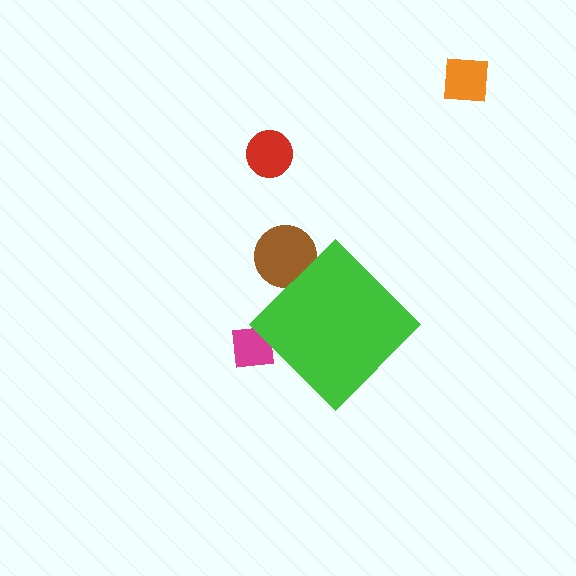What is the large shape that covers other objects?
A green diamond.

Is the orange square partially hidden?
No, the orange square is fully visible.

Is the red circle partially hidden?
No, the red circle is fully visible.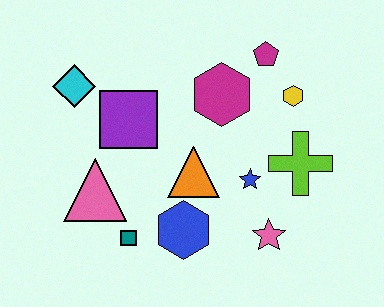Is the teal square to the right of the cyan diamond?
Yes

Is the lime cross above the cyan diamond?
No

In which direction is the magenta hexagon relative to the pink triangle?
The magenta hexagon is to the right of the pink triangle.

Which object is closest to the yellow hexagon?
The magenta pentagon is closest to the yellow hexagon.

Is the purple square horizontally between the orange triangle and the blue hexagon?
No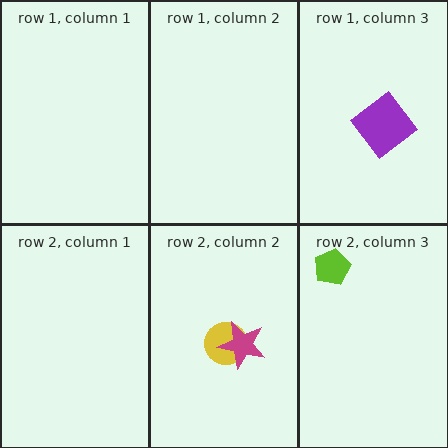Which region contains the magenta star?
The row 2, column 2 region.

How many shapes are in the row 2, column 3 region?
1.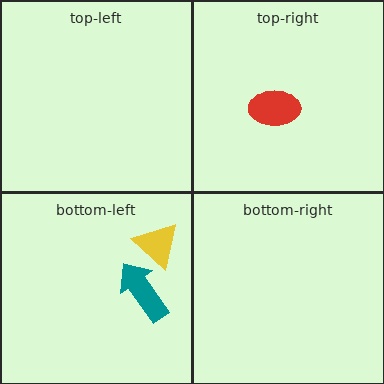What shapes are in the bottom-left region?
The teal arrow, the yellow triangle.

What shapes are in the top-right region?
The red ellipse.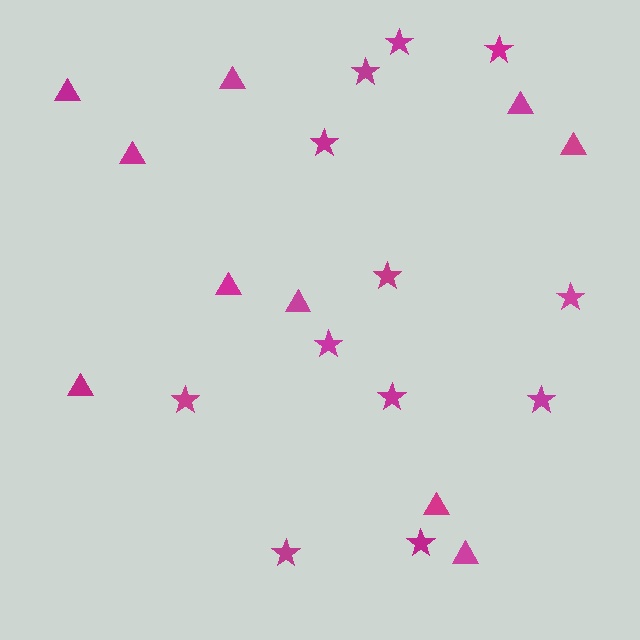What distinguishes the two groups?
There are 2 groups: one group of triangles (10) and one group of stars (12).